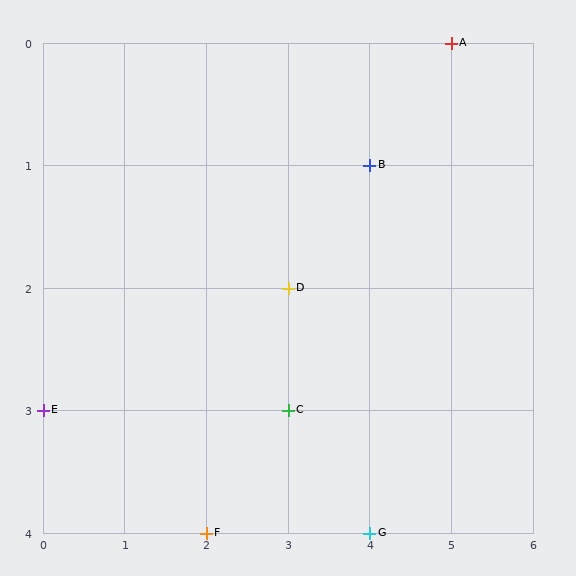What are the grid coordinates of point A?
Point A is at grid coordinates (5, 0).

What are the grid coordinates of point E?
Point E is at grid coordinates (0, 3).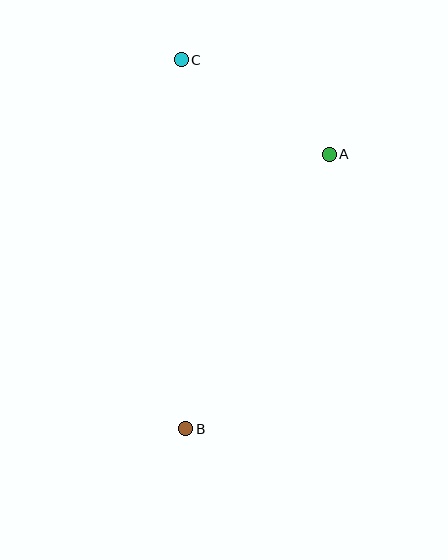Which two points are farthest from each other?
Points B and C are farthest from each other.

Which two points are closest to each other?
Points A and C are closest to each other.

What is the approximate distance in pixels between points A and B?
The distance between A and B is approximately 310 pixels.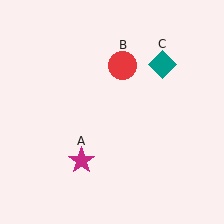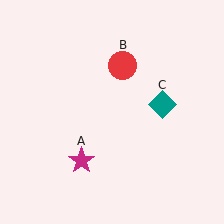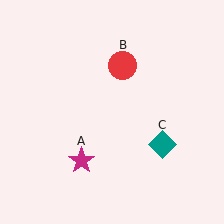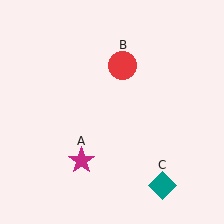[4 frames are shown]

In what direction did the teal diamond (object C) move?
The teal diamond (object C) moved down.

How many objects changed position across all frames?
1 object changed position: teal diamond (object C).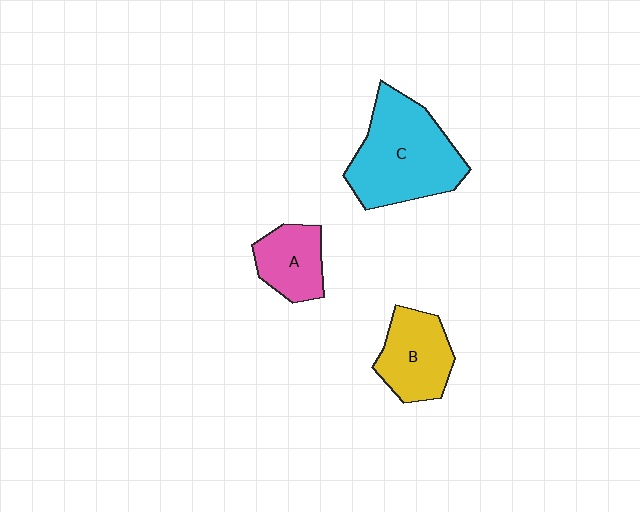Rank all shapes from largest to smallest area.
From largest to smallest: C (cyan), B (yellow), A (pink).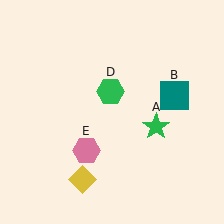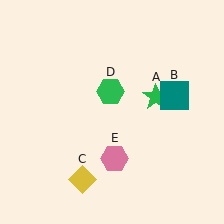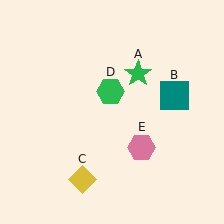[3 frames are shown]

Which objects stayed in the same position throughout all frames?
Teal square (object B) and yellow diamond (object C) and green hexagon (object D) remained stationary.